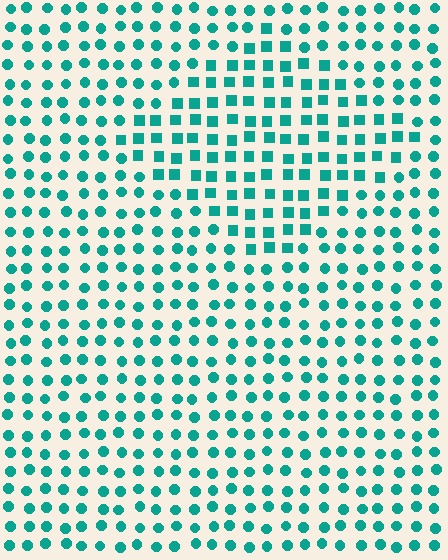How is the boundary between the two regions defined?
The boundary is defined by a change in element shape: squares inside vs. circles outside. All elements share the same color and spacing.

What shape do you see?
I see a diamond.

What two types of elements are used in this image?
The image uses squares inside the diamond region and circles outside it.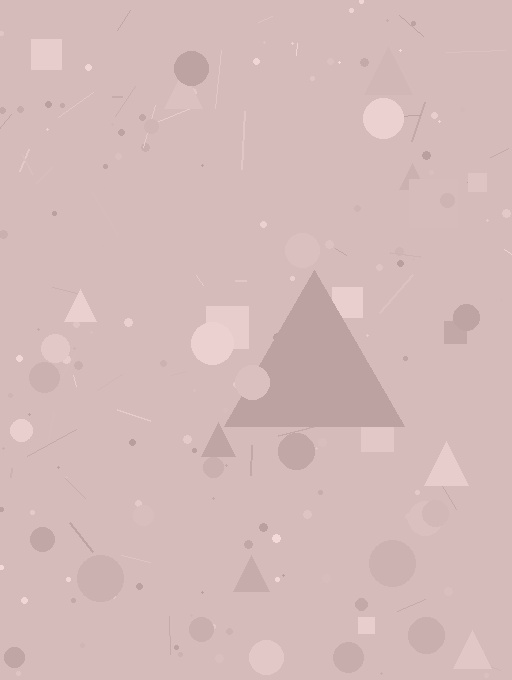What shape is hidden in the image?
A triangle is hidden in the image.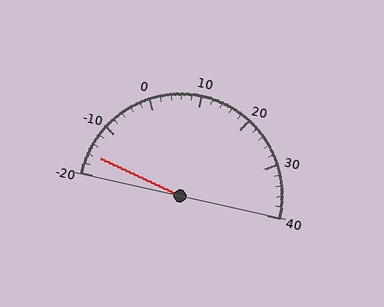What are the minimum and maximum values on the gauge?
The gauge ranges from -20 to 40.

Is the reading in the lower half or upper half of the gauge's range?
The reading is in the lower half of the range (-20 to 40).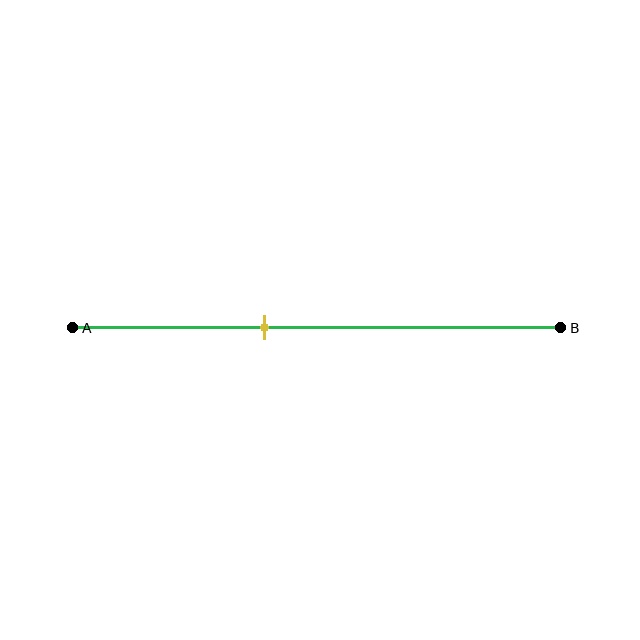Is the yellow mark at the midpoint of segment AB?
No, the mark is at about 40% from A, not at the 50% midpoint.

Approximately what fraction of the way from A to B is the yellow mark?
The yellow mark is approximately 40% of the way from A to B.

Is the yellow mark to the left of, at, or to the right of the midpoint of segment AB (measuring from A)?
The yellow mark is to the left of the midpoint of segment AB.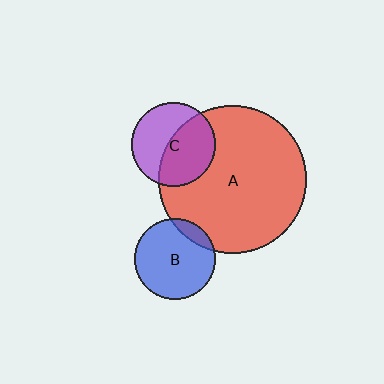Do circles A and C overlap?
Yes.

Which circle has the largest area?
Circle A (red).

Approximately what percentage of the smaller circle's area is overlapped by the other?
Approximately 50%.